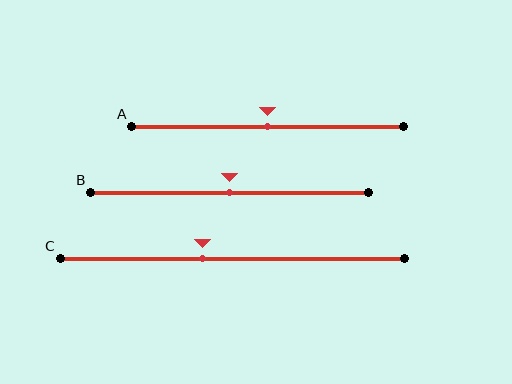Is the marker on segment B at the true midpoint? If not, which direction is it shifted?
Yes, the marker on segment B is at the true midpoint.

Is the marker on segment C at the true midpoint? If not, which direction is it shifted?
No, the marker on segment C is shifted to the left by about 9% of the segment length.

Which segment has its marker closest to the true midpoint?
Segment A has its marker closest to the true midpoint.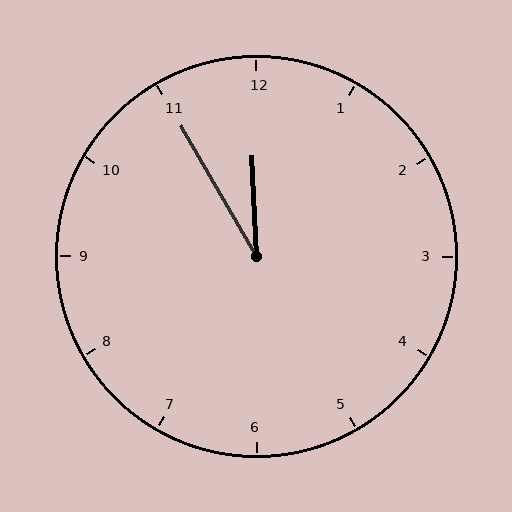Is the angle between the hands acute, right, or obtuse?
It is acute.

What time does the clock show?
11:55.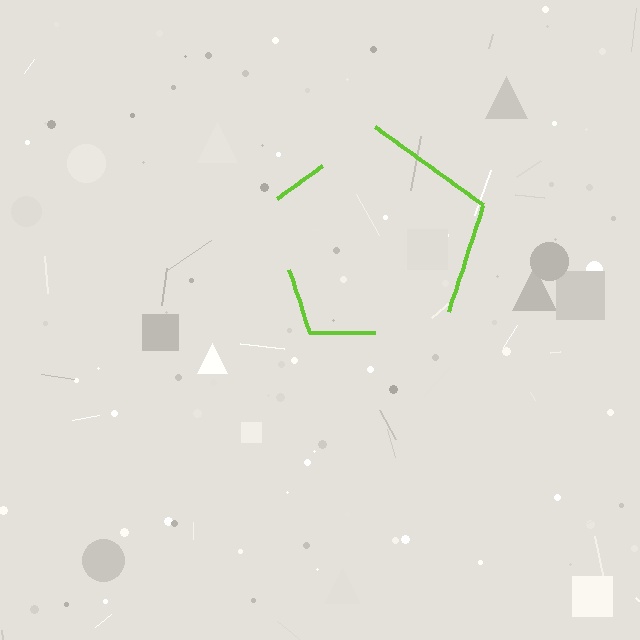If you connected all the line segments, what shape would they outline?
They would outline a pentagon.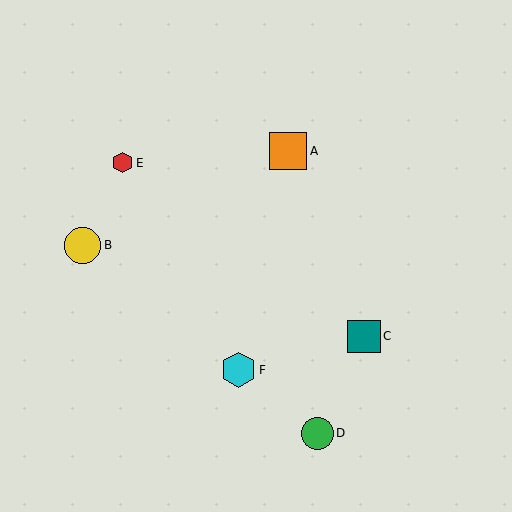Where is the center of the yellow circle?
The center of the yellow circle is at (83, 245).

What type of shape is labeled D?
Shape D is a green circle.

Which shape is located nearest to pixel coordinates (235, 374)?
The cyan hexagon (labeled F) at (239, 370) is nearest to that location.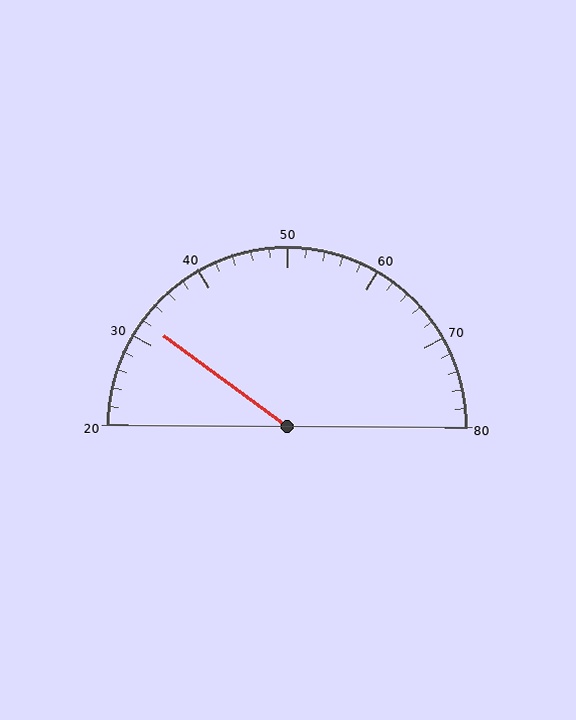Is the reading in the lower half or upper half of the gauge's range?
The reading is in the lower half of the range (20 to 80).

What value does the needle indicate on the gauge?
The needle indicates approximately 32.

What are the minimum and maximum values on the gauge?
The gauge ranges from 20 to 80.